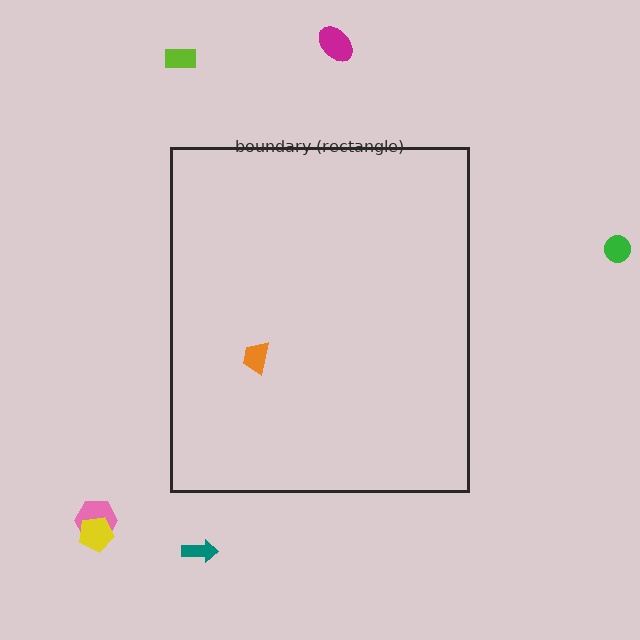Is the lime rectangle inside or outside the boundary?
Outside.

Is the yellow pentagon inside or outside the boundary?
Outside.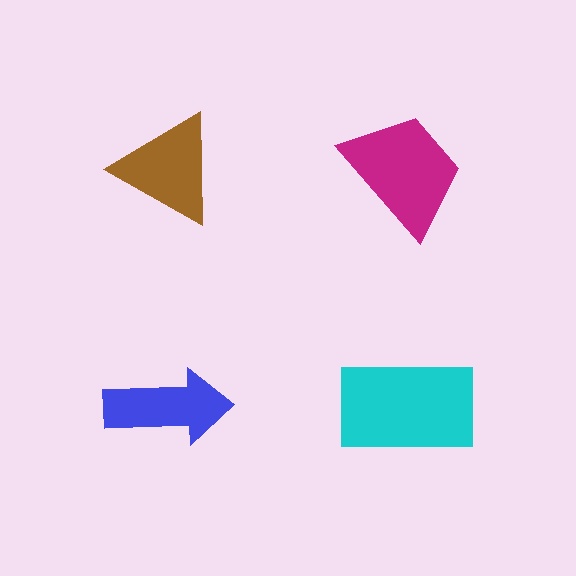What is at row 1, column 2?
A magenta trapezoid.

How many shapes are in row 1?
2 shapes.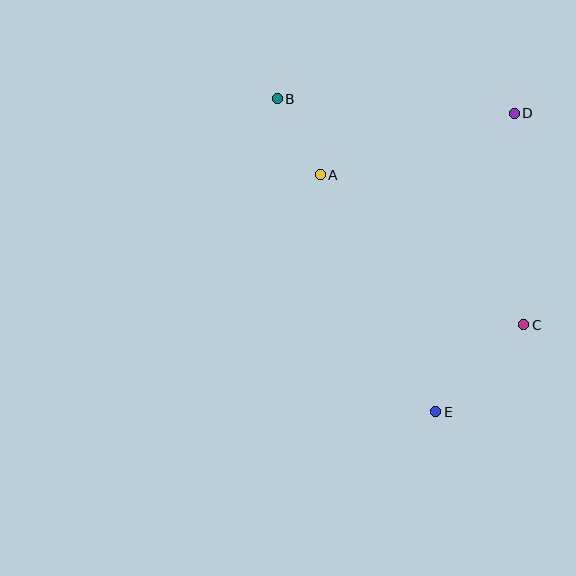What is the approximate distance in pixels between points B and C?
The distance between B and C is approximately 334 pixels.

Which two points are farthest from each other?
Points B and E are farthest from each other.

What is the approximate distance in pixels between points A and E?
The distance between A and E is approximately 264 pixels.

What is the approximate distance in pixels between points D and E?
The distance between D and E is approximately 309 pixels.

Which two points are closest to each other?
Points A and B are closest to each other.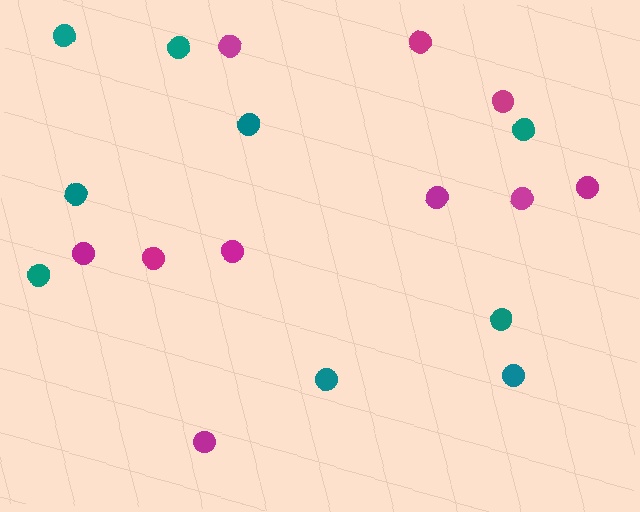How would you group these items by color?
There are 2 groups: one group of magenta circles (10) and one group of teal circles (9).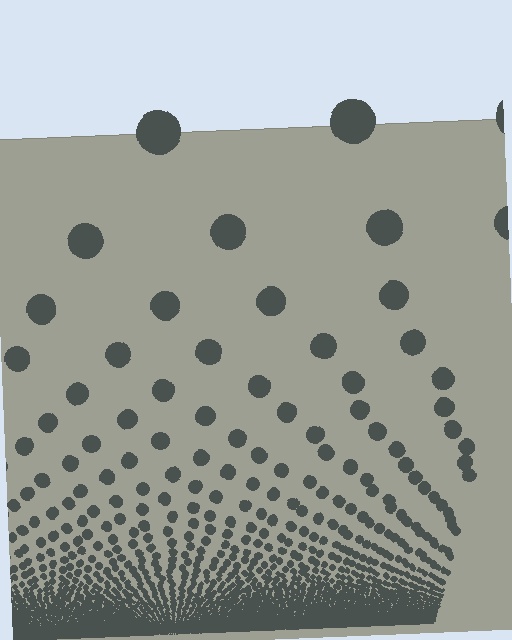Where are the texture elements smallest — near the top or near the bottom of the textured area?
Near the bottom.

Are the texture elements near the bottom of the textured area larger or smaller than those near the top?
Smaller. The gradient is inverted — elements near the bottom are smaller and denser.